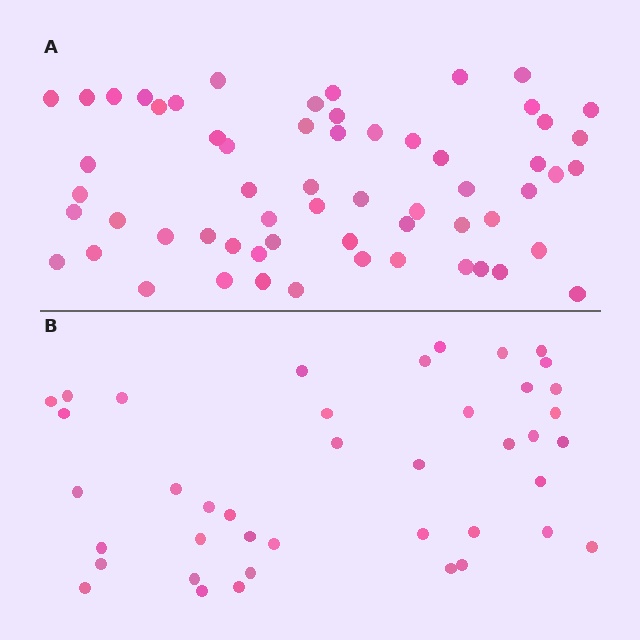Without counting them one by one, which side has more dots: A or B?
Region A (the top region) has more dots.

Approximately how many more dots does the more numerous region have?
Region A has approximately 20 more dots than region B.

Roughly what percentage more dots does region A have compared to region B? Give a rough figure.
About 45% more.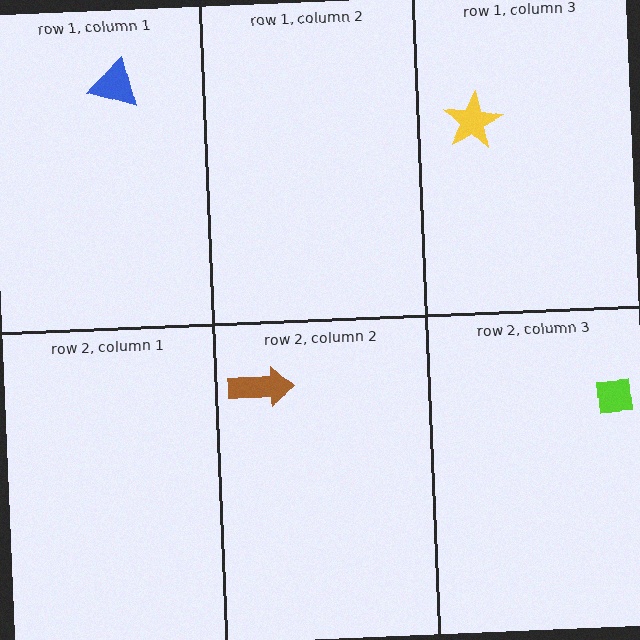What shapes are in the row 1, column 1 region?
The blue triangle.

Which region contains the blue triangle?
The row 1, column 1 region.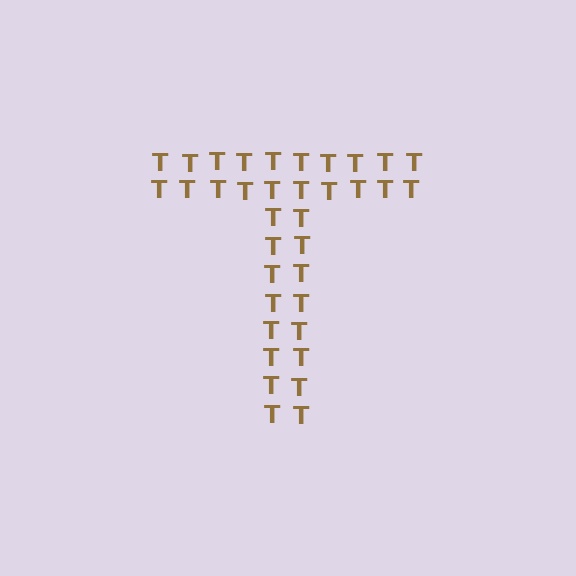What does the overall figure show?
The overall figure shows the letter T.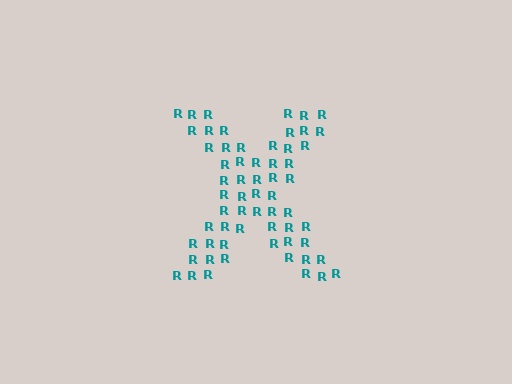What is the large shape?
The large shape is the letter X.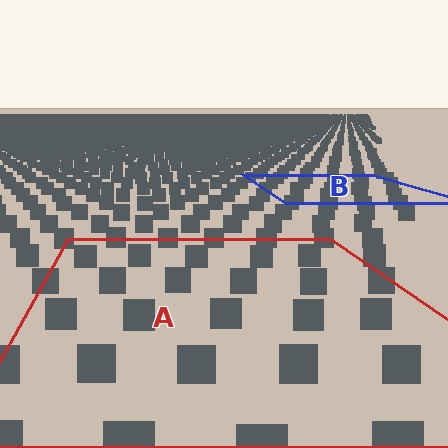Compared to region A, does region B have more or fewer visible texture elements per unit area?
Region B has more texture elements per unit area — they are packed more densely because it is farther away.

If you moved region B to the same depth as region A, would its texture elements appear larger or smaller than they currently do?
They would appear larger. At a closer depth, the same texture elements are projected at a bigger on-screen size.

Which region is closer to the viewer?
Region A is closer. The texture elements there are larger and more spread out.